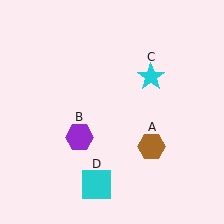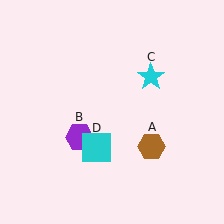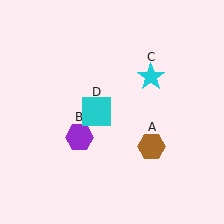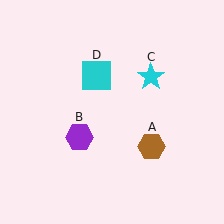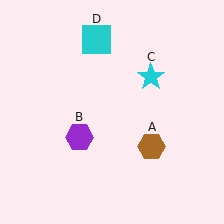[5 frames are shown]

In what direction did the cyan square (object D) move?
The cyan square (object D) moved up.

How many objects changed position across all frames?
1 object changed position: cyan square (object D).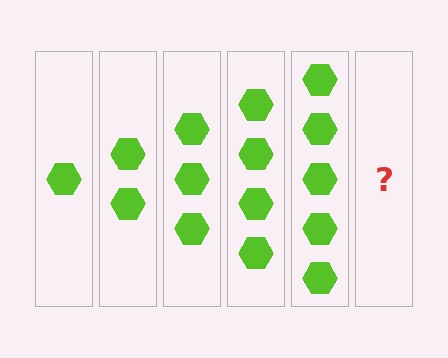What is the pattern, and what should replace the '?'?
The pattern is that each step adds one more hexagon. The '?' should be 6 hexagons.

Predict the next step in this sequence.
The next step is 6 hexagons.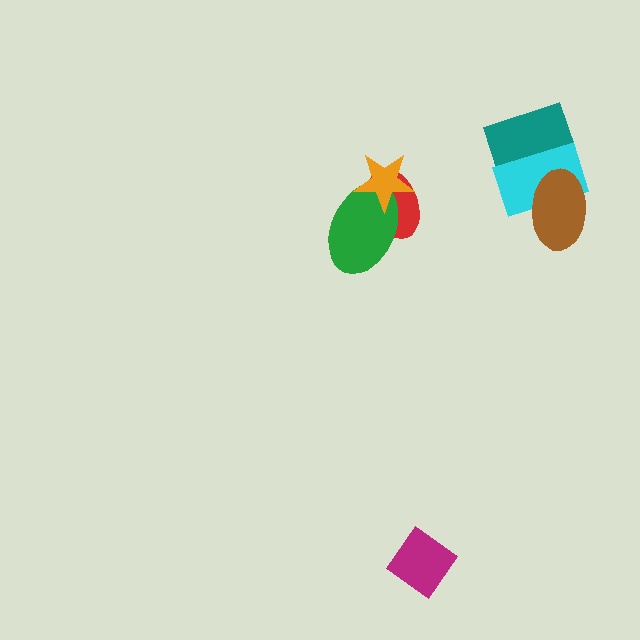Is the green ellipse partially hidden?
Yes, it is partially covered by another shape.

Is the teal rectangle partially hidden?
Yes, it is partially covered by another shape.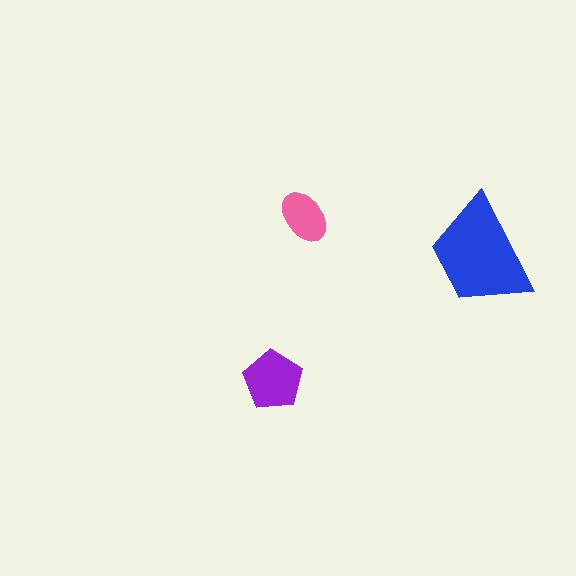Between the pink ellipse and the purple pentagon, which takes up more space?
The purple pentagon.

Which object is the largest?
The blue trapezoid.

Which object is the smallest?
The pink ellipse.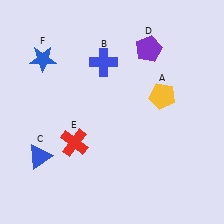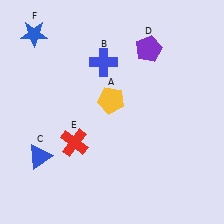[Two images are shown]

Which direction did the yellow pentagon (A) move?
The yellow pentagon (A) moved left.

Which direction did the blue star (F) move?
The blue star (F) moved up.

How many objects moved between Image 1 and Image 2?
2 objects moved between the two images.